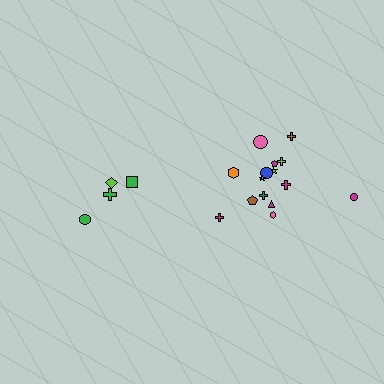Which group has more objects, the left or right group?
The right group.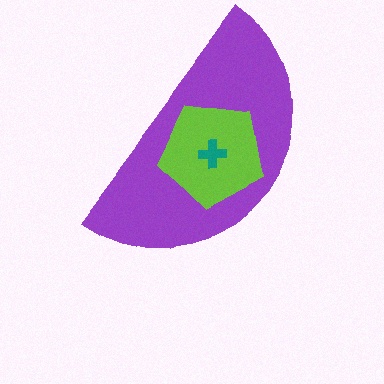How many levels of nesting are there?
3.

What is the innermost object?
The teal cross.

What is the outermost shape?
The purple semicircle.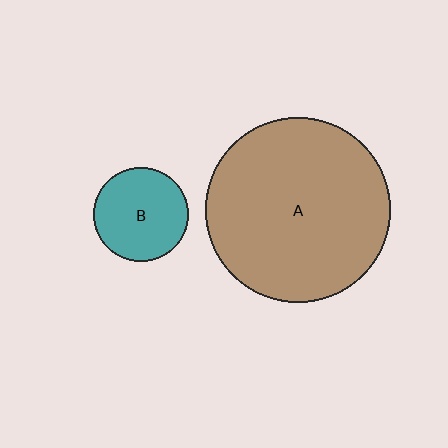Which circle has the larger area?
Circle A (brown).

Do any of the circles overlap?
No, none of the circles overlap.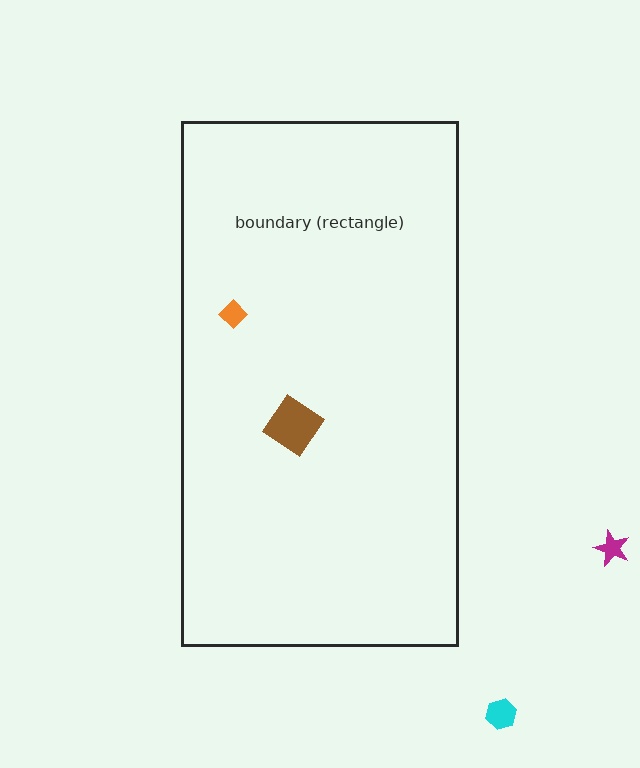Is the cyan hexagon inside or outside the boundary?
Outside.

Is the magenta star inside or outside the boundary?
Outside.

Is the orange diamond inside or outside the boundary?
Inside.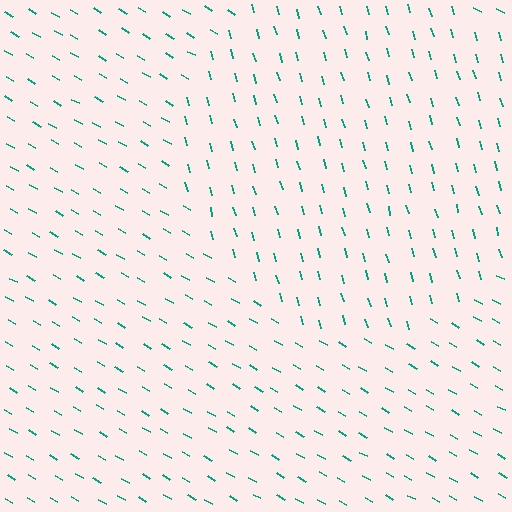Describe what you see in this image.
The image is filled with small teal line segments. A circle region in the image has lines oriented differently from the surrounding lines, creating a visible texture boundary.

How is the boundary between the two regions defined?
The boundary is defined purely by a change in line orientation (approximately 45 degrees difference). All lines are the same color and thickness.